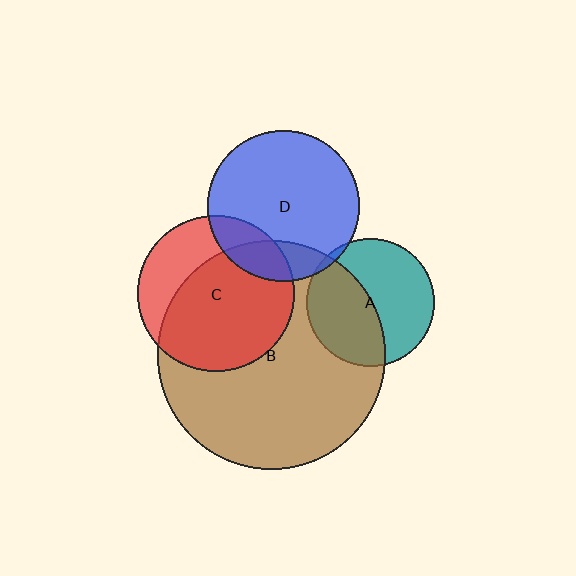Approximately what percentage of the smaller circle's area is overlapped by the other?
Approximately 70%.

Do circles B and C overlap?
Yes.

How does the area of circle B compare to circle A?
Approximately 3.2 times.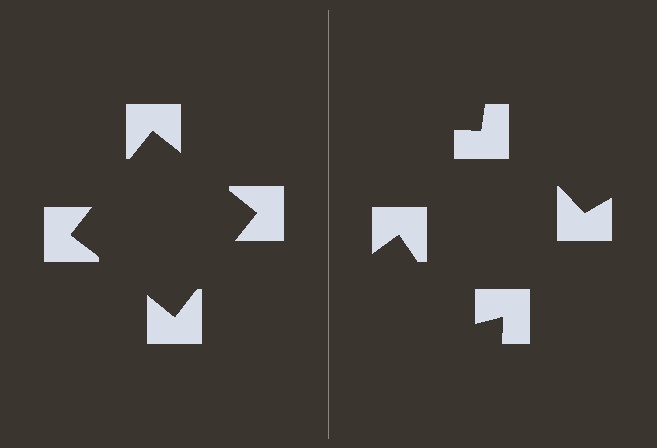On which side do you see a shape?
An illusory square appears on the left side. On the right side the wedge cuts are rotated, so no coherent shape forms.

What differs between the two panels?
The notched squares are positioned identically on both sides; only the wedge orientations differ. On the left they align to a square; on the right they are misaligned.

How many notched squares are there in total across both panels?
8 — 4 on each side.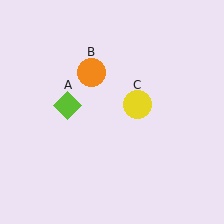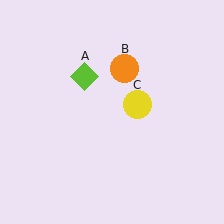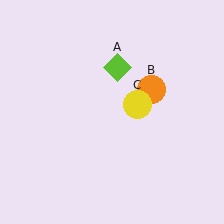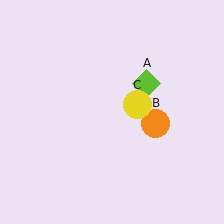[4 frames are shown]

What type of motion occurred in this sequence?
The lime diamond (object A), orange circle (object B) rotated clockwise around the center of the scene.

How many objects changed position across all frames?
2 objects changed position: lime diamond (object A), orange circle (object B).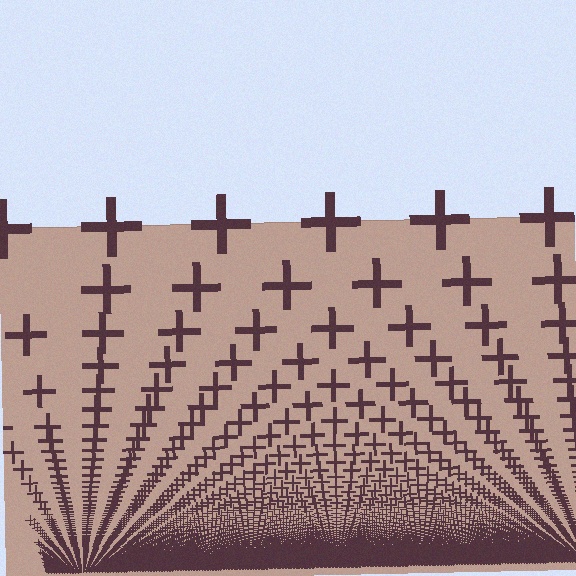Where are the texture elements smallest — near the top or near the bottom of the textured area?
Near the bottom.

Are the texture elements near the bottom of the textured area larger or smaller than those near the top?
Smaller. The gradient is inverted — elements near the bottom are smaller and denser.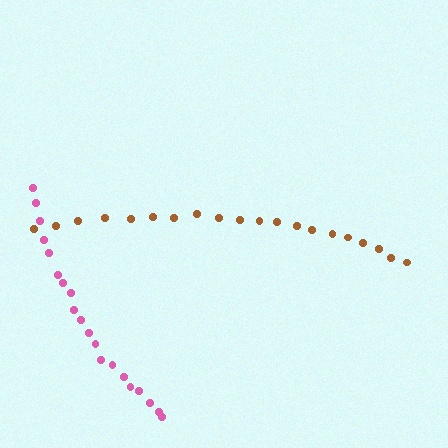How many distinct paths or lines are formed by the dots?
There are 2 distinct paths.